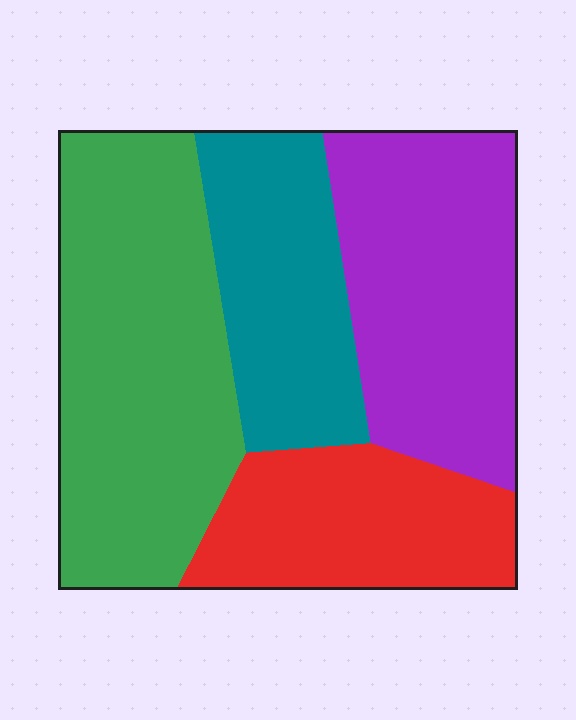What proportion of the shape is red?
Red covers roughly 20% of the shape.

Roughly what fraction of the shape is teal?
Teal takes up less than a quarter of the shape.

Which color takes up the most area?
Green, at roughly 35%.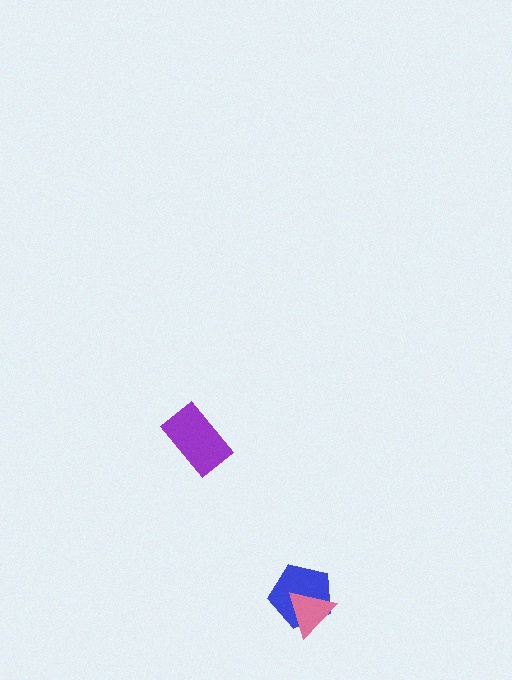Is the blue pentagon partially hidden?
Yes, it is partially covered by another shape.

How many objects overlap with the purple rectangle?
0 objects overlap with the purple rectangle.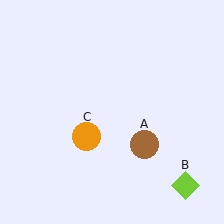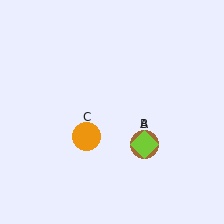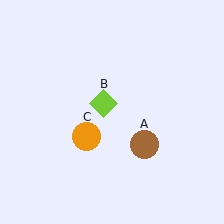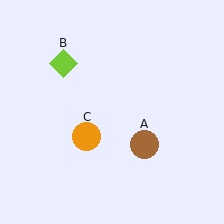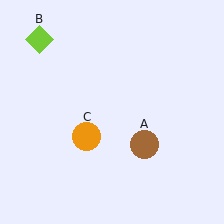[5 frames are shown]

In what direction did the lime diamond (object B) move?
The lime diamond (object B) moved up and to the left.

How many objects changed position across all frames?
1 object changed position: lime diamond (object B).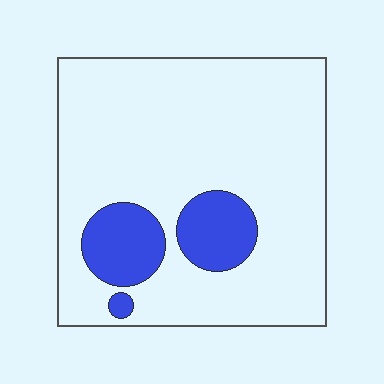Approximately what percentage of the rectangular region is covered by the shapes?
Approximately 15%.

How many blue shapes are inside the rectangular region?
3.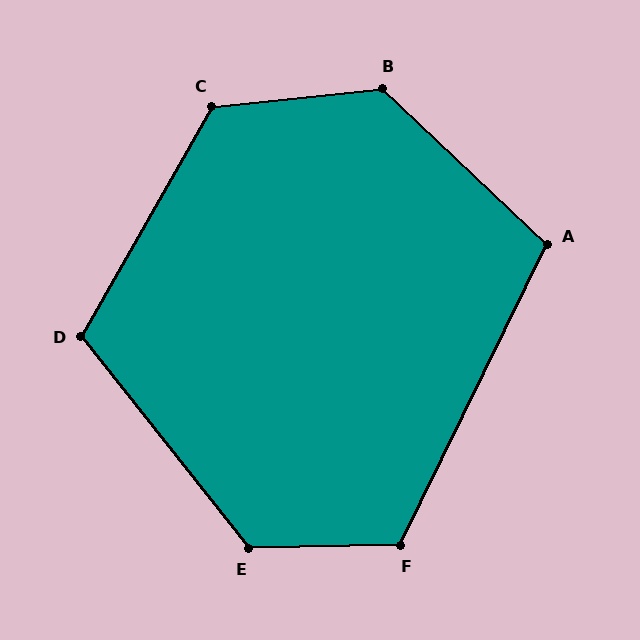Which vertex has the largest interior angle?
B, at approximately 131 degrees.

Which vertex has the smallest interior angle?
A, at approximately 107 degrees.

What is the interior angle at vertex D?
Approximately 112 degrees (obtuse).